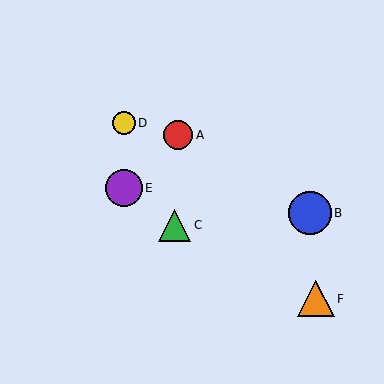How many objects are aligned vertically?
2 objects (D, E) are aligned vertically.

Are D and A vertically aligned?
No, D is at x≈124 and A is at x≈178.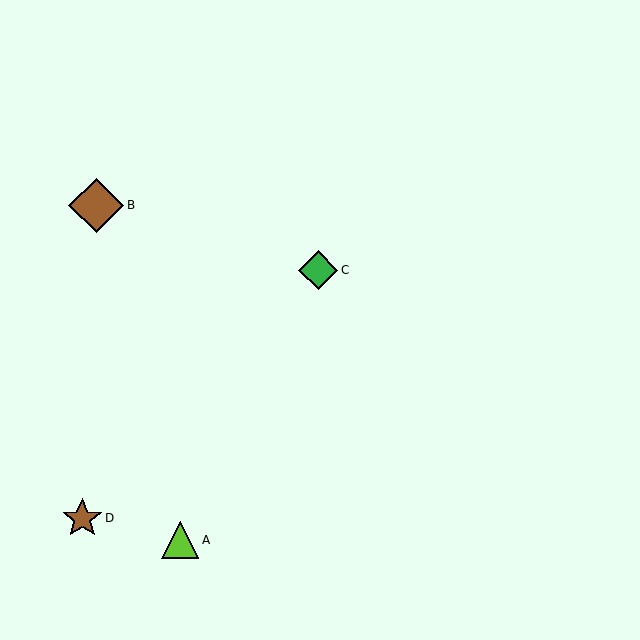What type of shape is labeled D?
Shape D is a brown star.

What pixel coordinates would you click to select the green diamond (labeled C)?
Click at (318, 270) to select the green diamond C.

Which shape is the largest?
The brown diamond (labeled B) is the largest.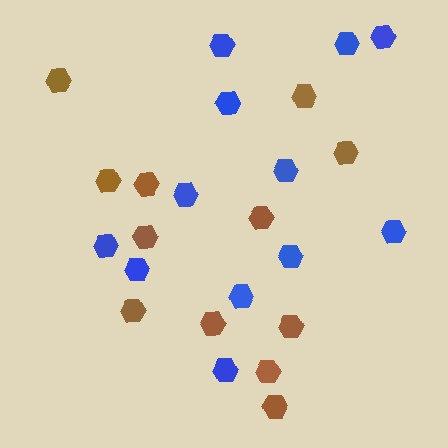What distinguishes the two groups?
There are 2 groups: one group of brown hexagons (12) and one group of blue hexagons (12).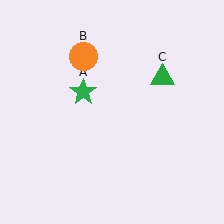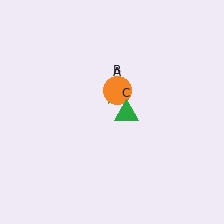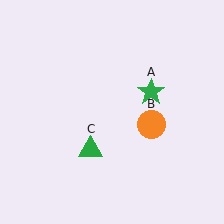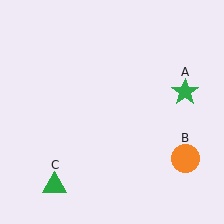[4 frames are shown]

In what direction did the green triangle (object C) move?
The green triangle (object C) moved down and to the left.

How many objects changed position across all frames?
3 objects changed position: green star (object A), orange circle (object B), green triangle (object C).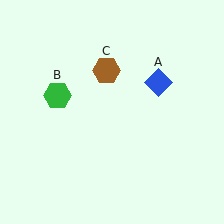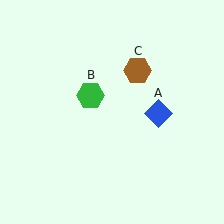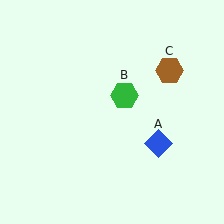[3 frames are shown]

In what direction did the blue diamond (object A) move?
The blue diamond (object A) moved down.